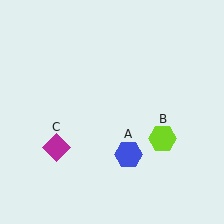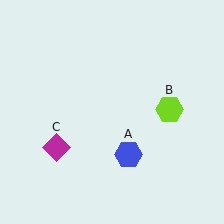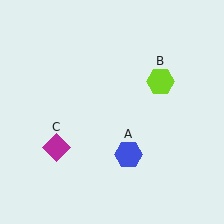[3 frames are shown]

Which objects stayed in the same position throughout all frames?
Blue hexagon (object A) and magenta diamond (object C) remained stationary.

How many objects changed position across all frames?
1 object changed position: lime hexagon (object B).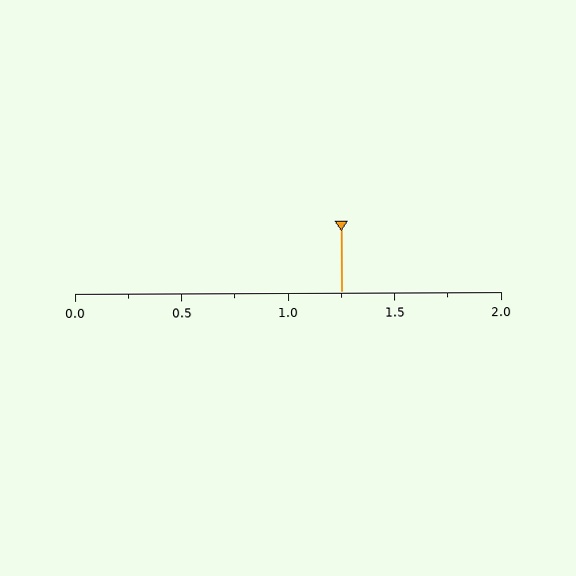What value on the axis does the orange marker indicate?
The marker indicates approximately 1.25.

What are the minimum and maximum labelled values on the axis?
The axis runs from 0.0 to 2.0.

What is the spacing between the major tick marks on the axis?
The major ticks are spaced 0.5 apart.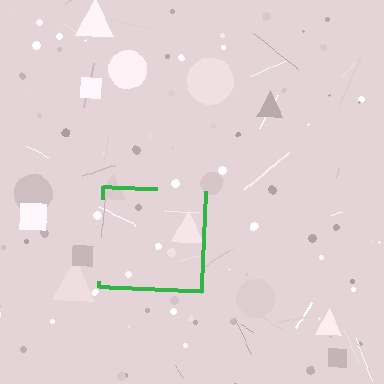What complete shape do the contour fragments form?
The contour fragments form a square.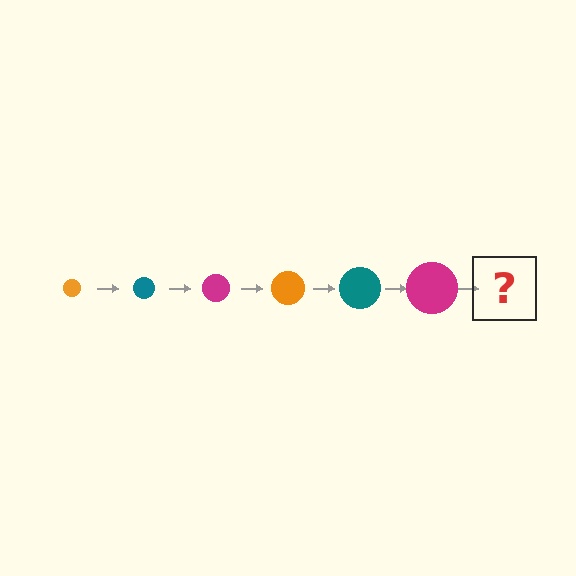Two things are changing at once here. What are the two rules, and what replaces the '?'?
The two rules are that the circle grows larger each step and the color cycles through orange, teal, and magenta. The '?' should be an orange circle, larger than the previous one.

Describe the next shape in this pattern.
It should be an orange circle, larger than the previous one.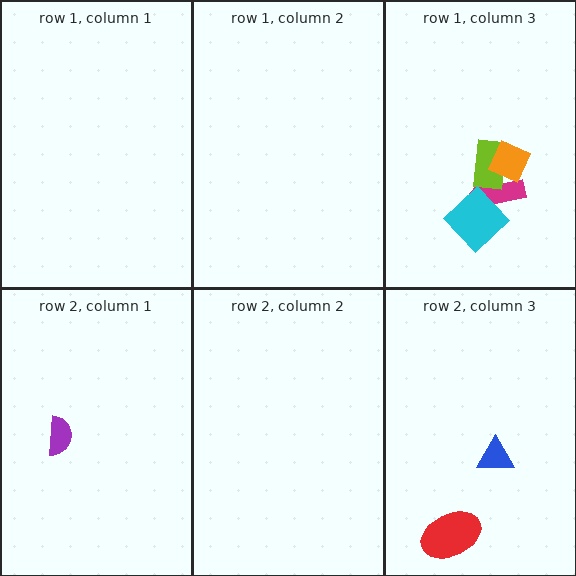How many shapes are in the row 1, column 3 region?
4.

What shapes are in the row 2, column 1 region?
The purple semicircle.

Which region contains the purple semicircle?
The row 2, column 1 region.